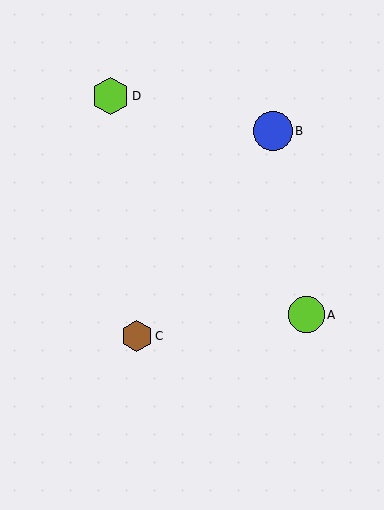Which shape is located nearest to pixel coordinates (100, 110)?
The lime hexagon (labeled D) at (111, 96) is nearest to that location.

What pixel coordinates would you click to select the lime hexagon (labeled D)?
Click at (111, 96) to select the lime hexagon D.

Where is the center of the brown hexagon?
The center of the brown hexagon is at (137, 336).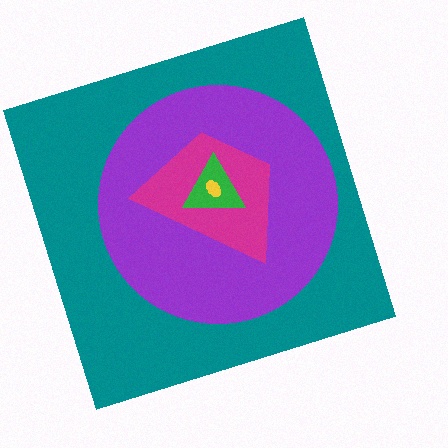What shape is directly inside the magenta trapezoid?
The green triangle.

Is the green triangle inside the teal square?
Yes.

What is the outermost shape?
The teal square.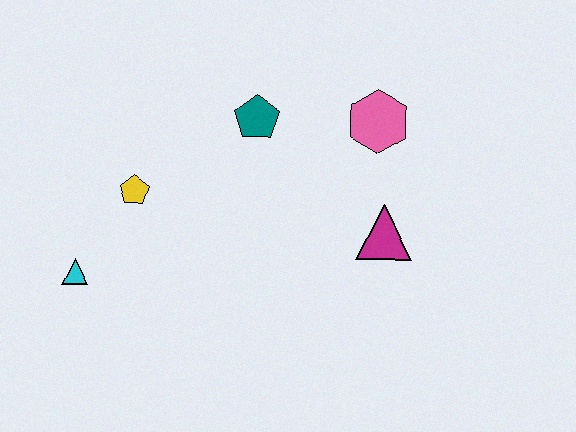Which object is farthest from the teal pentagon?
The cyan triangle is farthest from the teal pentagon.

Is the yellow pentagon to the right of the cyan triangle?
Yes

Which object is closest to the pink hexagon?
The magenta triangle is closest to the pink hexagon.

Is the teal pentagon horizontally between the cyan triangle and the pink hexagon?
Yes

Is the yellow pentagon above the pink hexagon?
No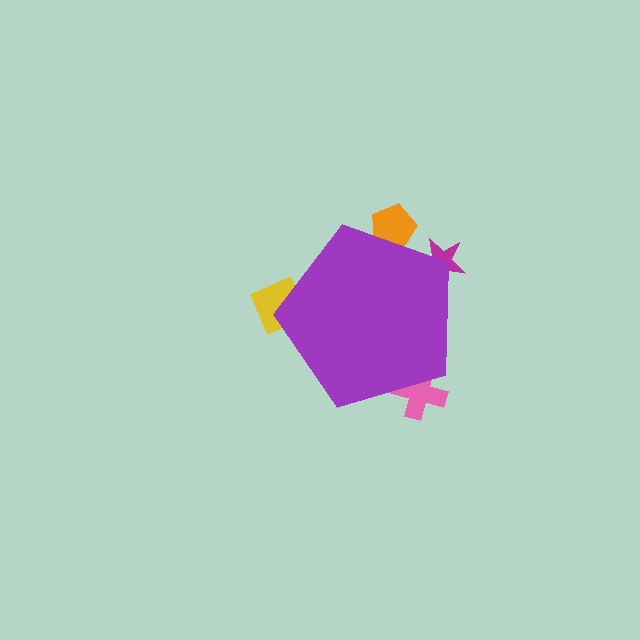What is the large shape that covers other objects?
A purple pentagon.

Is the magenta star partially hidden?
Yes, the magenta star is partially hidden behind the purple pentagon.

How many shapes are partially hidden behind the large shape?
4 shapes are partially hidden.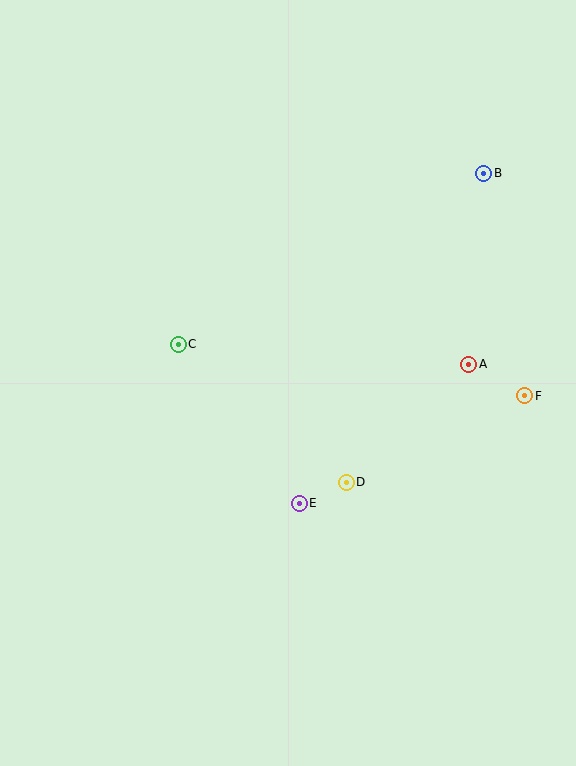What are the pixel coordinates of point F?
Point F is at (525, 396).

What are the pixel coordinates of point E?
Point E is at (299, 503).